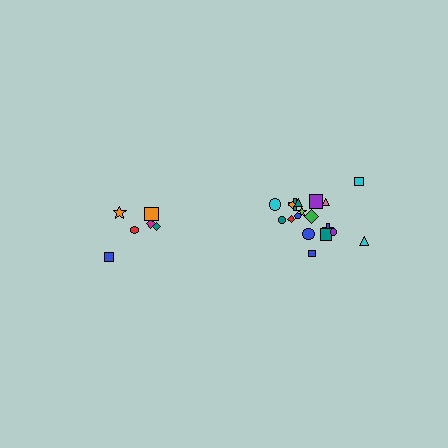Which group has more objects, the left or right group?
The right group.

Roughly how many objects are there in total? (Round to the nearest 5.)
Roughly 25 objects in total.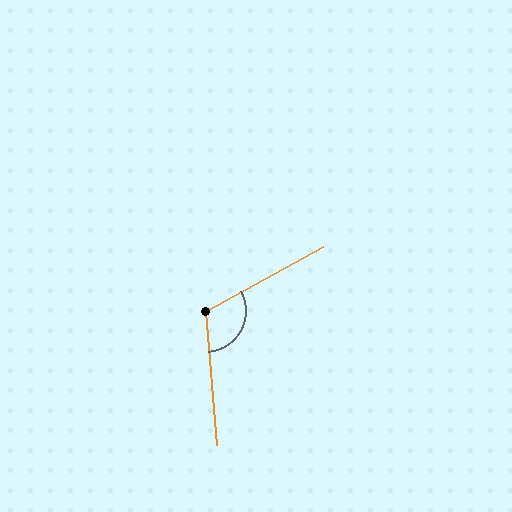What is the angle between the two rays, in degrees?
Approximately 114 degrees.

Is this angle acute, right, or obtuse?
It is obtuse.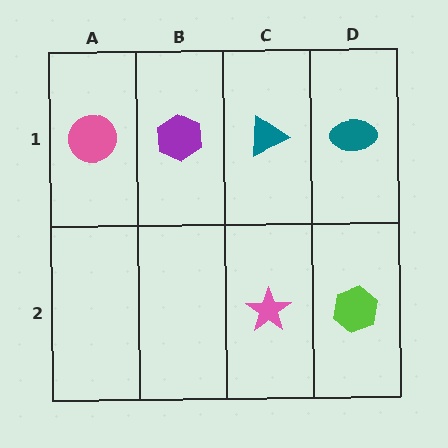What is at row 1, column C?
A teal triangle.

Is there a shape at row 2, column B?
No, that cell is empty.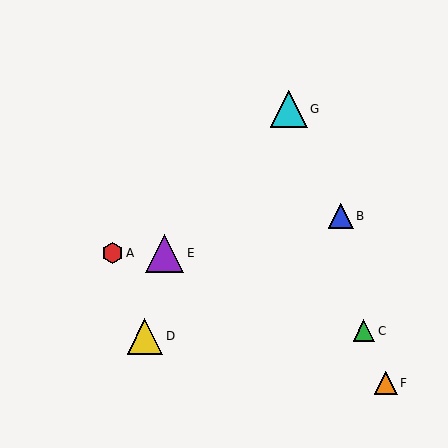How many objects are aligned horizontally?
2 objects (A, E) are aligned horizontally.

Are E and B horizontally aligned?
No, E is at y≈253 and B is at y≈216.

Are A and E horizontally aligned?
Yes, both are at y≈253.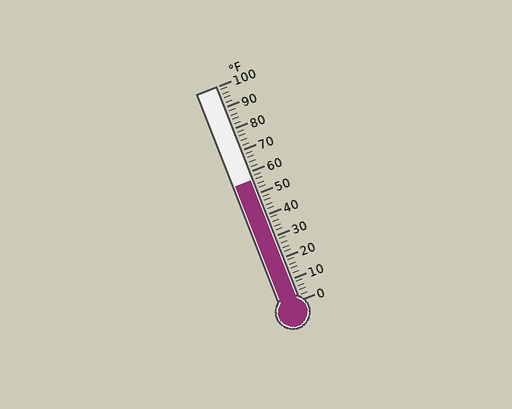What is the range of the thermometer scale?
The thermometer scale ranges from 0°F to 100°F.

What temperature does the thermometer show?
The thermometer shows approximately 56°F.